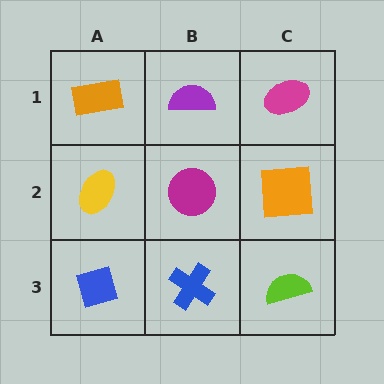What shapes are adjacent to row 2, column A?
An orange rectangle (row 1, column A), a blue diamond (row 3, column A), a magenta circle (row 2, column B).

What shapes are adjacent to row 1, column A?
A yellow ellipse (row 2, column A), a purple semicircle (row 1, column B).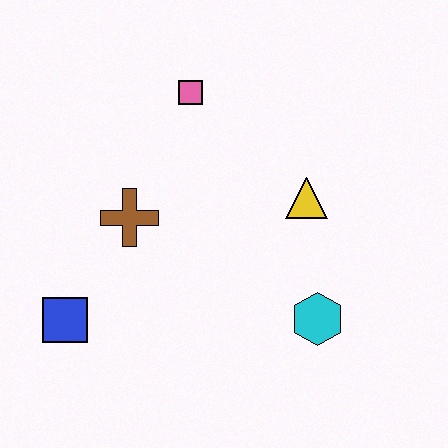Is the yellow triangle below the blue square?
No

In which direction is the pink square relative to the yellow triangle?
The pink square is to the left of the yellow triangle.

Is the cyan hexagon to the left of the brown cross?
No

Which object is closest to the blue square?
The brown cross is closest to the blue square.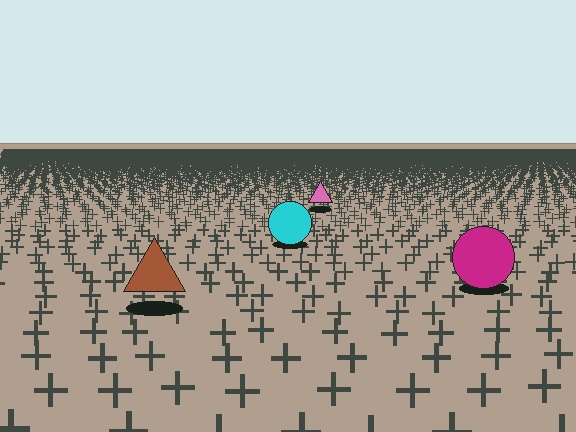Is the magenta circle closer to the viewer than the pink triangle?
Yes. The magenta circle is closer — you can tell from the texture gradient: the ground texture is coarser near it.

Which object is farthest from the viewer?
The pink triangle is farthest from the viewer. It appears smaller and the ground texture around it is denser.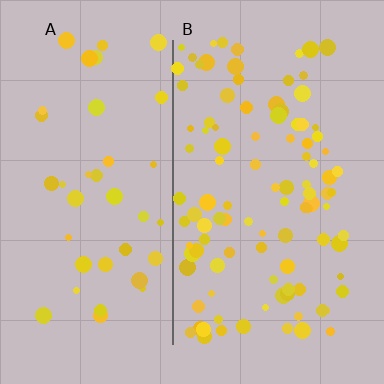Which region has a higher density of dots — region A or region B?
B (the right).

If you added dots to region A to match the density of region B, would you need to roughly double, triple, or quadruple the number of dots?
Approximately triple.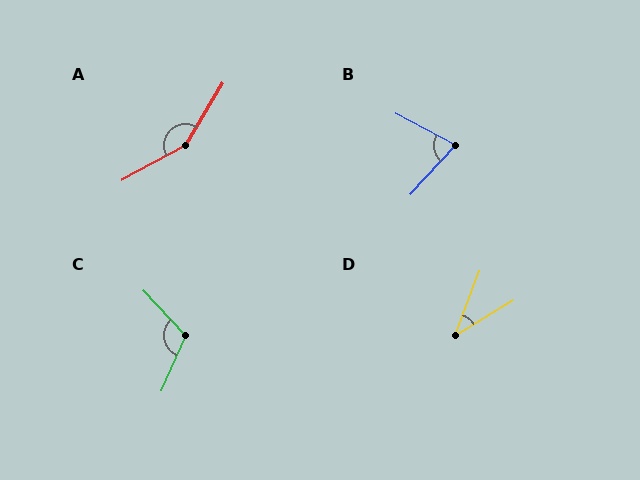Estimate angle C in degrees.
Approximately 113 degrees.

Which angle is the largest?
A, at approximately 149 degrees.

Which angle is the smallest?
D, at approximately 38 degrees.